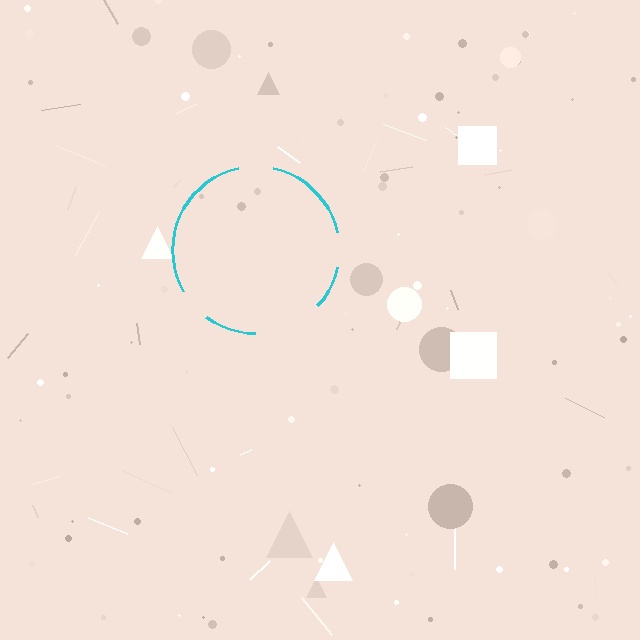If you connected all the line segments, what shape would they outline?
They would outline a circle.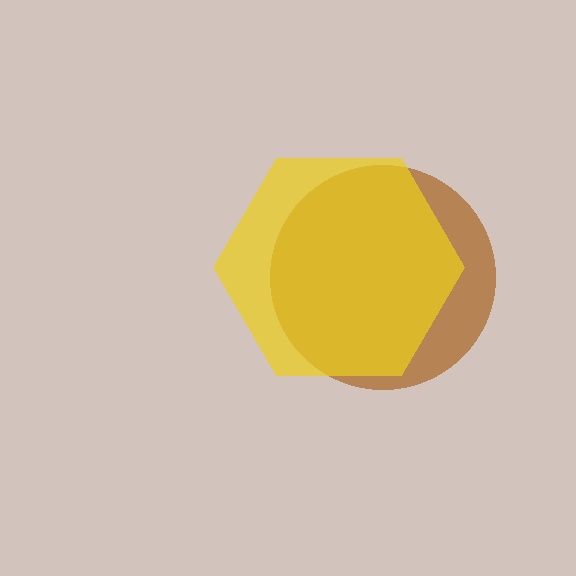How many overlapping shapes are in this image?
There are 2 overlapping shapes in the image.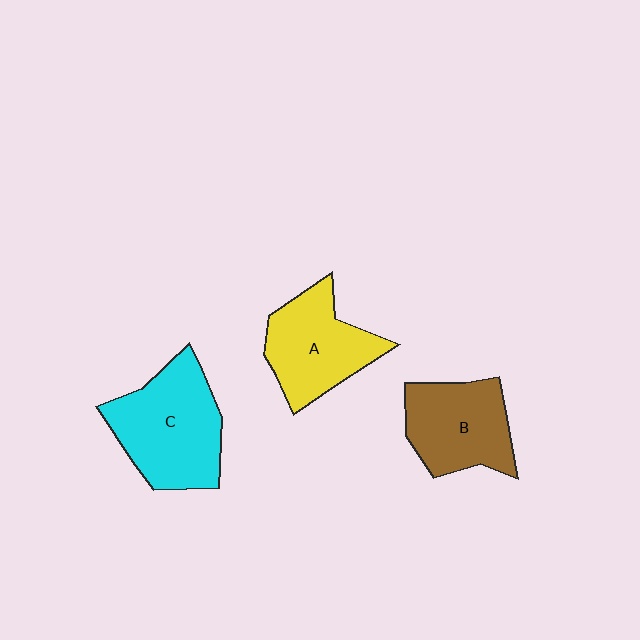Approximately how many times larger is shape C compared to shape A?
Approximately 1.2 times.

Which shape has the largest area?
Shape C (cyan).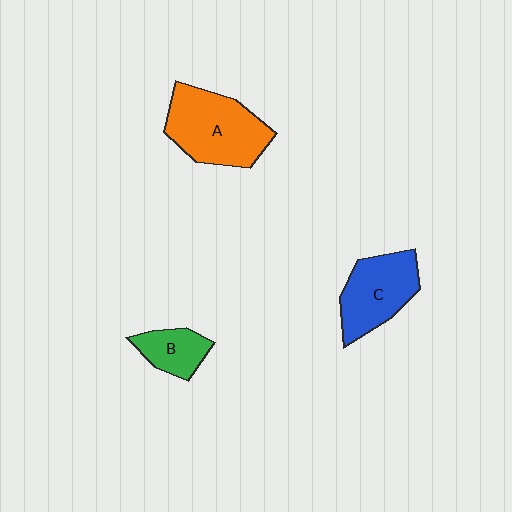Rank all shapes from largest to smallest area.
From largest to smallest: A (orange), C (blue), B (green).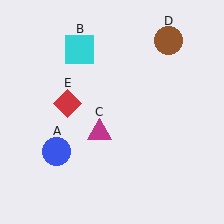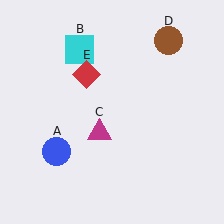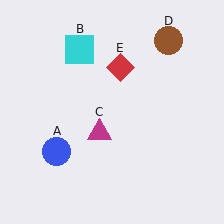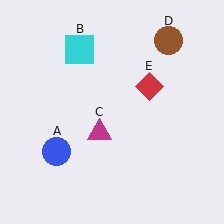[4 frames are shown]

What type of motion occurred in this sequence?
The red diamond (object E) rotated clockwise around the center of the scene.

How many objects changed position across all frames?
1 object changed position: red diamond (object E).